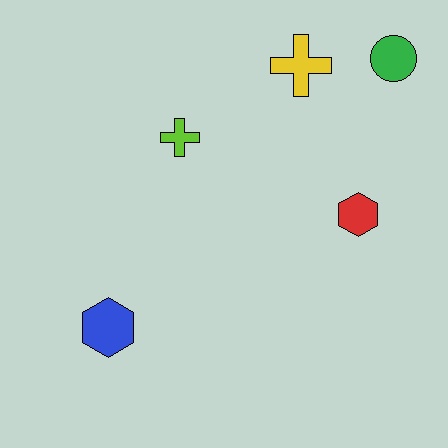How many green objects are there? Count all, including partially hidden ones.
There is 1 green object.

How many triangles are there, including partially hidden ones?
There are no triangles.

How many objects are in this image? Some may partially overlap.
There are 5 objects.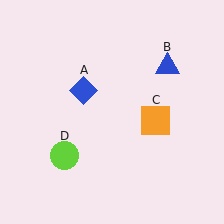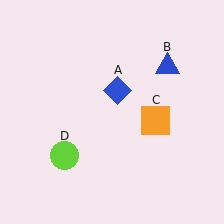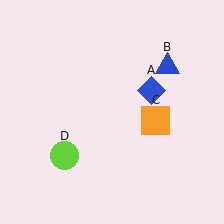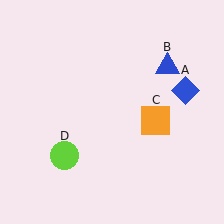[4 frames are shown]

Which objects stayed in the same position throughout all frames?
Blue triangle (object B) and orange square (object C) and lime circle (object D) remained stationary.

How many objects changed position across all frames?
1 object changed position: blue diamond (object A).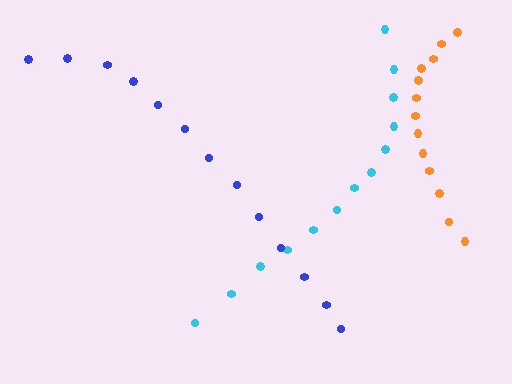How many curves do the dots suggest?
There are 3 distinct paths.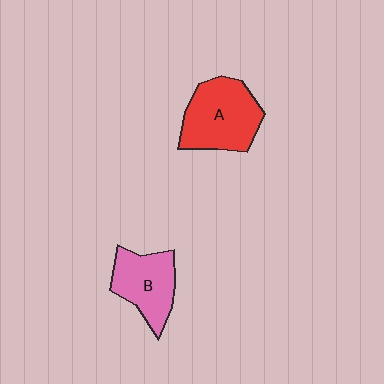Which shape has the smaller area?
Shape B (pink).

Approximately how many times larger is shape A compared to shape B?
Approximately 1.3 times.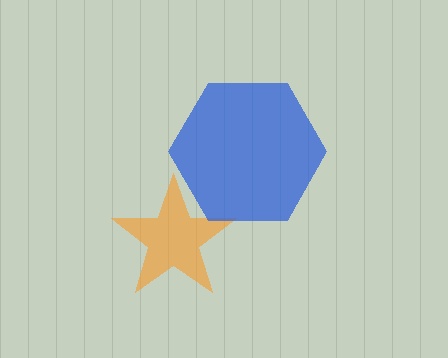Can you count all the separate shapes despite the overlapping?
Yes, there are 2 separate shapes.